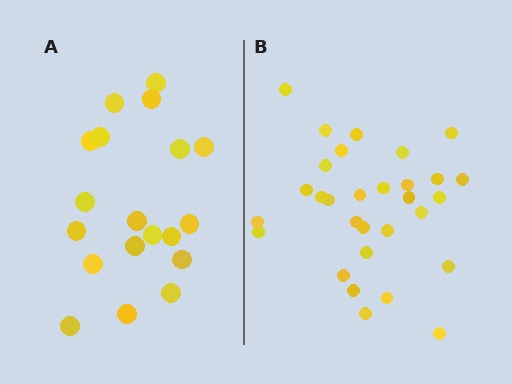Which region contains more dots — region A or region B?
Region B (the right region) has more dots.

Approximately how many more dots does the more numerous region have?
Region B has roughly 12 or so more dots than region A.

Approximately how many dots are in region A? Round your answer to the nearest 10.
About 20 dots. (The exact count is 19, which rounds to 20.)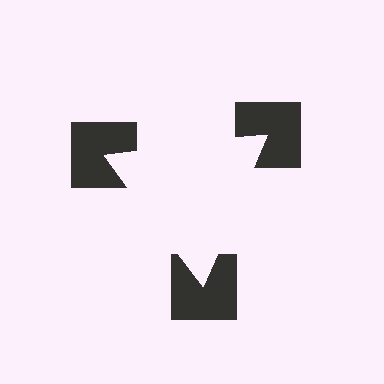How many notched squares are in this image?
There are 3 — one at each vertex of the illusory triangle.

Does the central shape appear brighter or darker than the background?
It typically appears slightly brighter than the background, even though no actual brightness change is drawn.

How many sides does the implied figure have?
3 sides.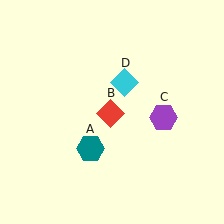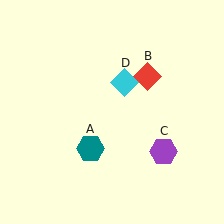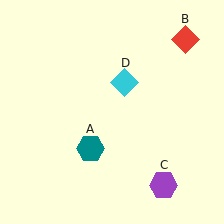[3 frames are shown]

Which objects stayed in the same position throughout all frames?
Teal hexagon (object A) and cyan diamond (object D) remained stationary.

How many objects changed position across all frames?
2 objects changed position: red diamond (object B), purple hexagon (object C).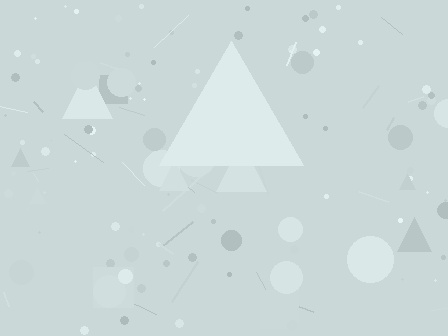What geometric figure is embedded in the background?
A triangle is embedded in the background.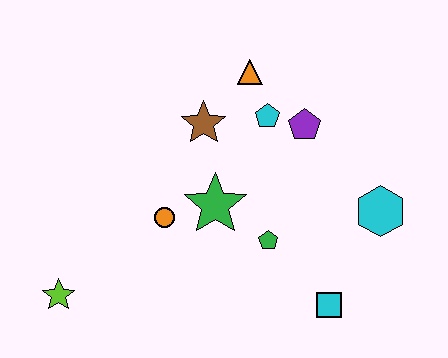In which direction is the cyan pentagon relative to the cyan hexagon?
The cyan pentagon is to the left of the cyan hexagon.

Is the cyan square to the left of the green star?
No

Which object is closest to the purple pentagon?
The cyan pentagon is closest to the purple pentagon.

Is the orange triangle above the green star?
Yes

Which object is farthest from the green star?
The lime star is farthest from the green star.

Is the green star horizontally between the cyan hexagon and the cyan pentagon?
No